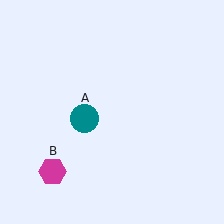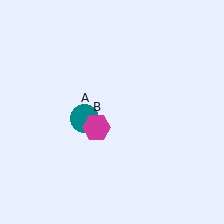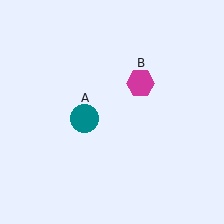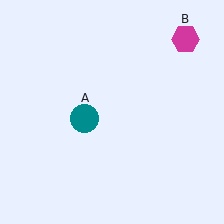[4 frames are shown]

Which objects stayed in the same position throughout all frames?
Teal circle (object A) remained stationary.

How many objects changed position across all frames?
1 object changed position: magenta hexagon (object B).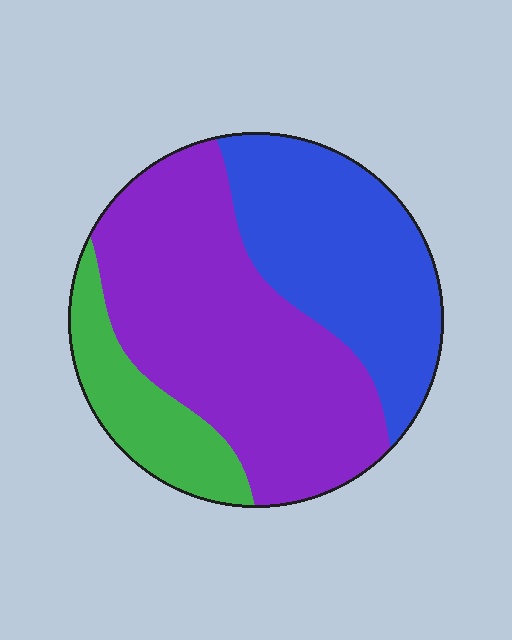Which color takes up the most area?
Purple, at roughly 50%.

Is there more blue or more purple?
Purple.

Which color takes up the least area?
Green, at roughly 15%.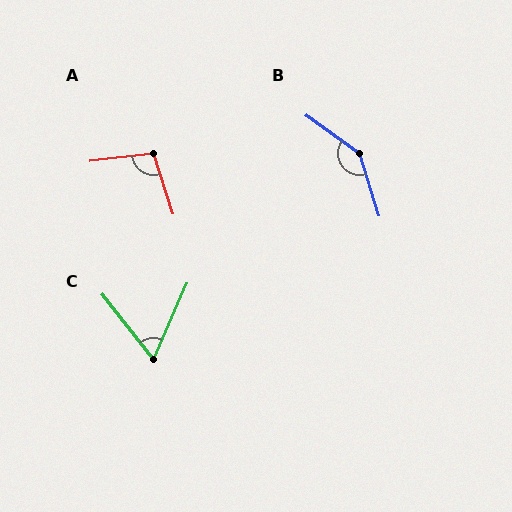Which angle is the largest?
B, at approximately 143 degrees.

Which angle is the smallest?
C, at approximately 61 degrees.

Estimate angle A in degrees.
Approximately 101 degrees.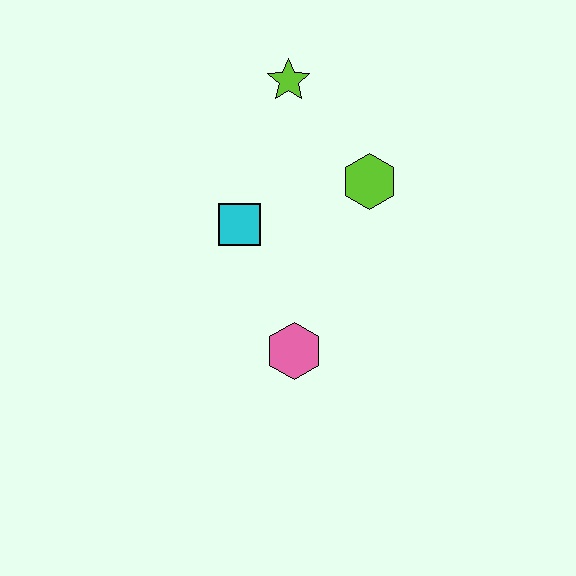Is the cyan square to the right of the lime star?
No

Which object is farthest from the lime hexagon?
The pink hexagon is farthest from the lime hexagon.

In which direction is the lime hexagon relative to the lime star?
The lime hexagon is below the lime star.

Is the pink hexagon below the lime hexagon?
Yes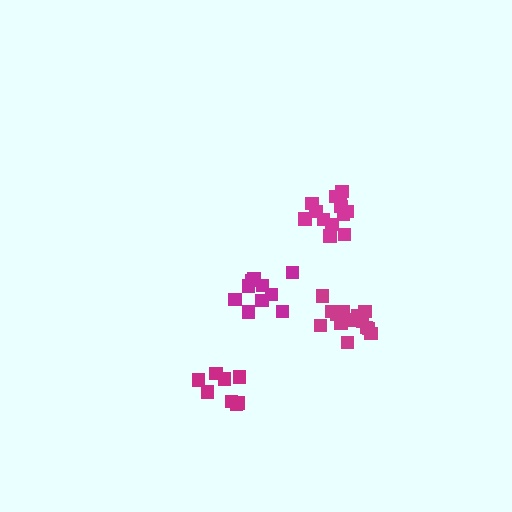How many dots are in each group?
Group 1: 8 dots, Group 2: 13 dots, Group 3: 14 dots, Group 4: 10 dots (45 total).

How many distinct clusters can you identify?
There are 4 distinct clusters.